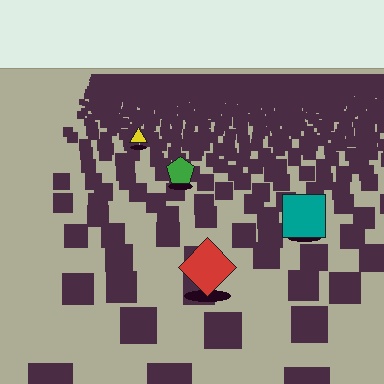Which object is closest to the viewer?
The red diamond is closest. The texture marks near it are larger and more spread out.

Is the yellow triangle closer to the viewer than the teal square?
No. The teal square is closer — you can tell from the texture gradient: the ground texture is coarser near it.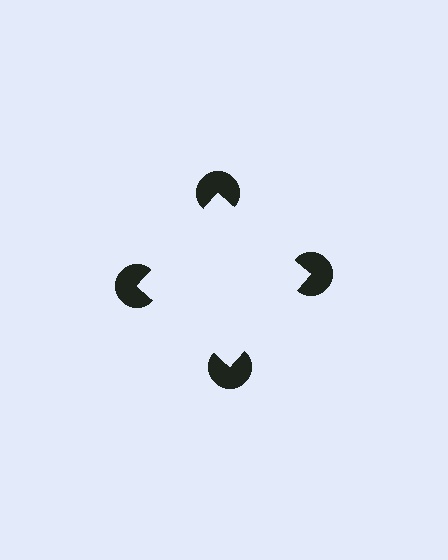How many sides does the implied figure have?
4 sides.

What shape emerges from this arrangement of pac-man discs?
An illusory square — its edges are inferred from the aligned wedge cuts in the pac-man discs, not physically drawn.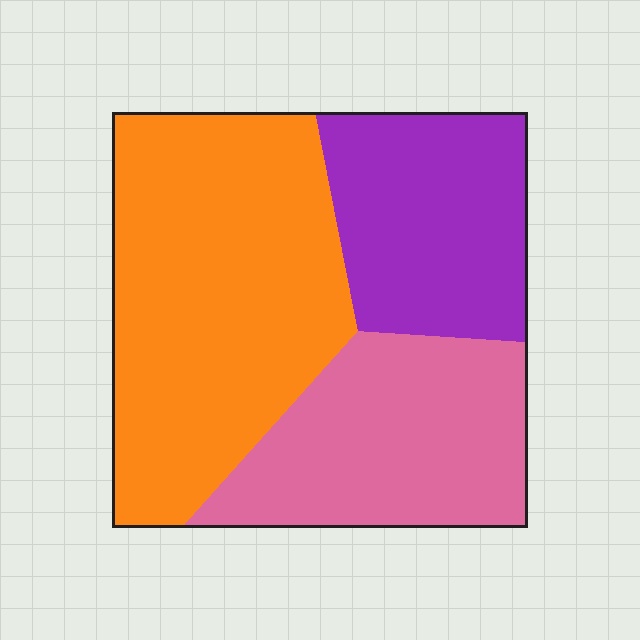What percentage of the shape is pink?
Pink takes up about one quarter (1/4) of the shape.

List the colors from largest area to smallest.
From largest to smallest: orange, pink, purple.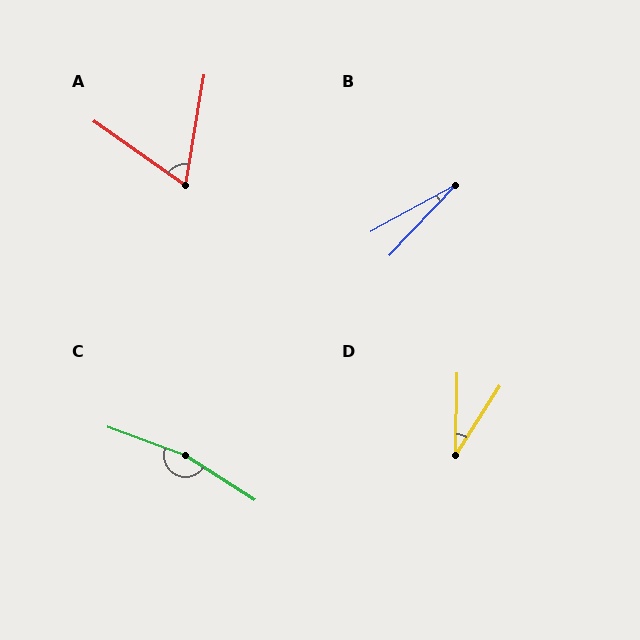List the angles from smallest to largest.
B (18°), D (31°), A (65°), C (168°).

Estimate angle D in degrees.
Approximately 31 degrees.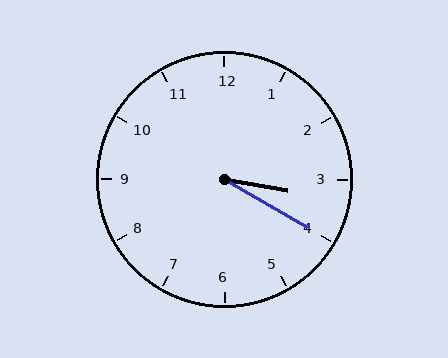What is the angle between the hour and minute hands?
Approximately 20 degrees.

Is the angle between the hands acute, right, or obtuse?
It is acute.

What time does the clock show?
3:20.